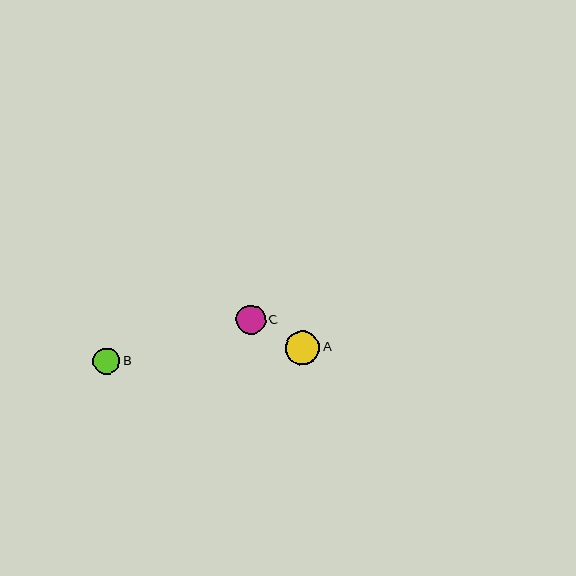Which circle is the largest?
Circle A is the largest with a size of approximately 34 pixels.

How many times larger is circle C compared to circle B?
Circle C is approximately 1.1 times the size of circle B.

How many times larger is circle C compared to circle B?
Circle C is approximately 1.1 times the size of circle B.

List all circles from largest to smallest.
From largest to smallest: A, C, B.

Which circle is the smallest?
Circle B is the smallest with a size of approximately 27 pixels.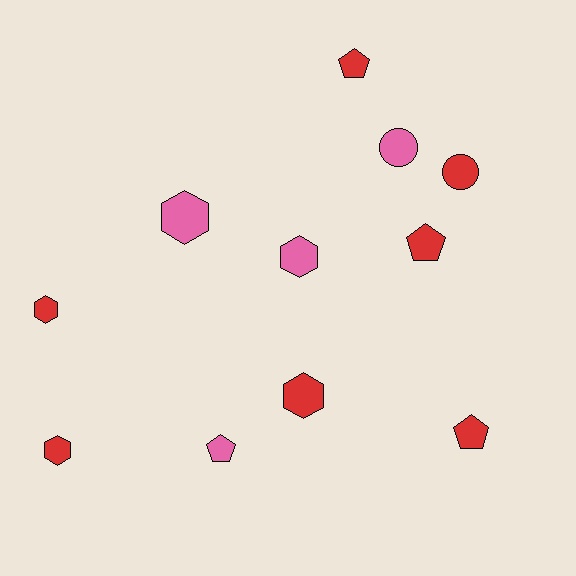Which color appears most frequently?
Red, with 7 objects.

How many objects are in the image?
There are 11 objects.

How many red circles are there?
There is 1 red circle.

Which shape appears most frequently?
Hexagon, with 5 objects.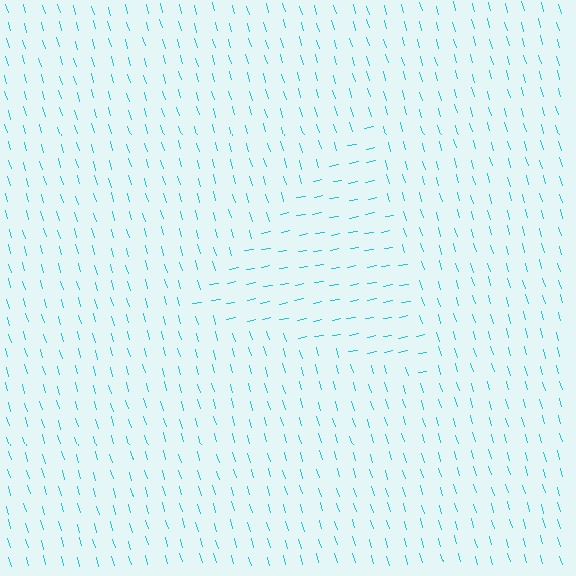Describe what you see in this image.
The image is filled with small cyan line segments. A triangle region in the image has lines oriented differently from the surrounding lines, creating a visible texture boundary.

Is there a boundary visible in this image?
Yes, there is a texture boundary formed by a change in line orientation.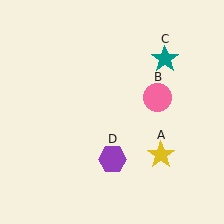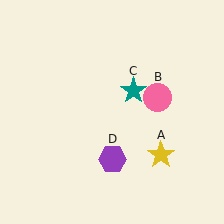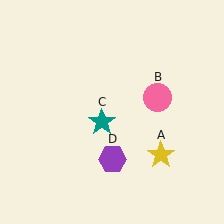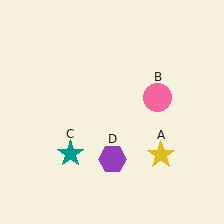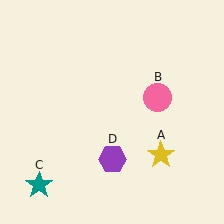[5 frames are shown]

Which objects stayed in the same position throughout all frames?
Yellow star (object A) and pink circle (object B) and purple hexagon (object D) remained stationary.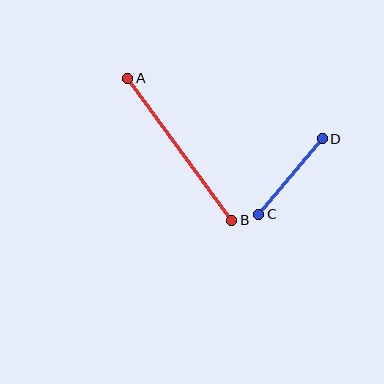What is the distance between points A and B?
The distance is approximately 176 pixels.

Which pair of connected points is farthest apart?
Points A and B are farthest apart.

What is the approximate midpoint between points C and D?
The midpoint is at approximately (291, 177) pixels.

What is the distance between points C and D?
The distance is approximately 99 pixels.